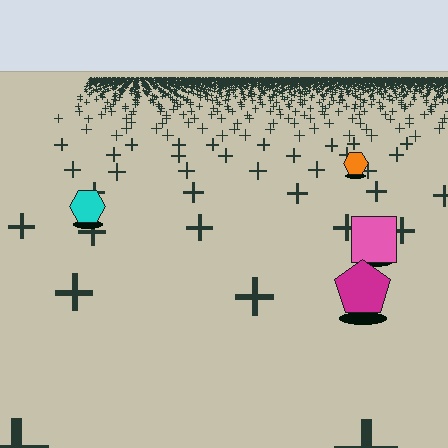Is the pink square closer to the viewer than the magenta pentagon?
No. The magenta pentagon is closer — you can tell from the texture gradient: the ground texture is coarser near it.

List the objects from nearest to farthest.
From nearest to farthest: the magenta pentagon, the pink square, the cyan hexagon, the orange hexagon.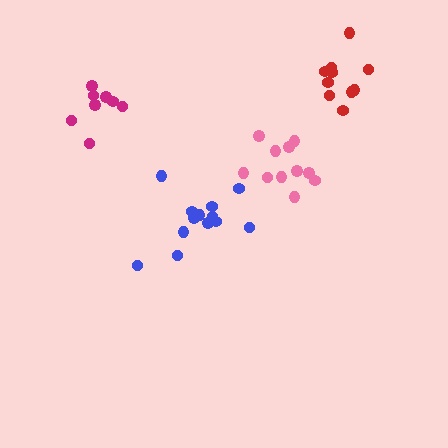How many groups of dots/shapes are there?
There are 4 groups.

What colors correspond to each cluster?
The clusters are colored: blue, pink, red, magenta.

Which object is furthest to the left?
The magenta cluster is leftmost.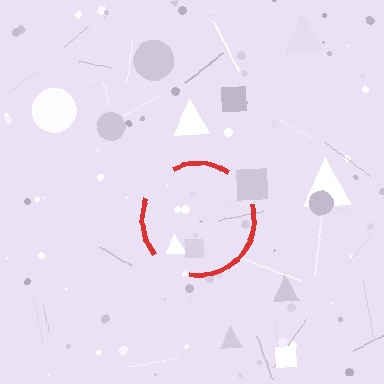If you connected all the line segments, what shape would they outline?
They would outline a circle.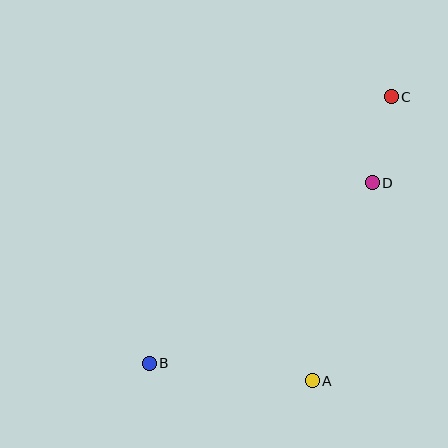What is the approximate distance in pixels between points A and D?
The distance between A and D is approximately 207 pixels.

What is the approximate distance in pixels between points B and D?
The distance between B and D is approximately 287 pixels.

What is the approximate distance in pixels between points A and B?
The distance between A and B is approximately 164 pixels.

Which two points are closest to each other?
Points C and D are closest to each other.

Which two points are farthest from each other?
Points B and C are farthest from each other.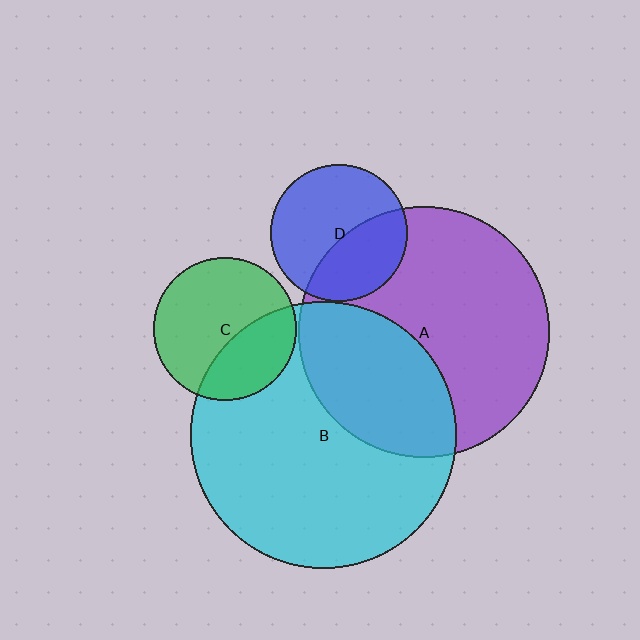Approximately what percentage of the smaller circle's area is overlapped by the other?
Approximately 35%.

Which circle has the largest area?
Circle B (cyan).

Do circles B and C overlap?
Yes.